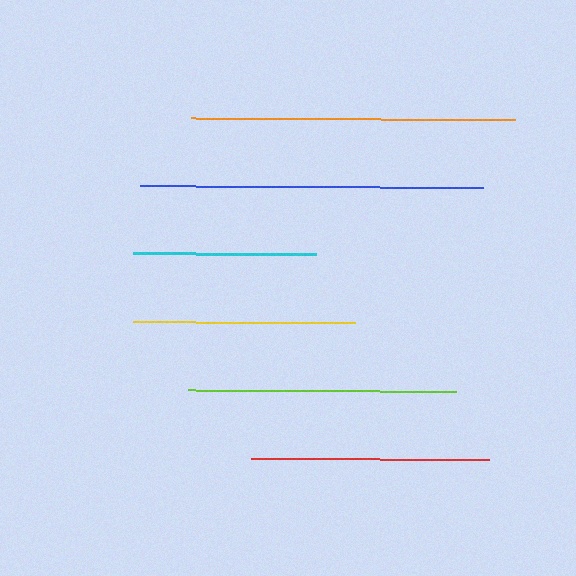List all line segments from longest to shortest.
From longest to shortest: blue, orange, lime, red, yellow, cyan.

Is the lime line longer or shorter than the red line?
The lime line is longer than the red line.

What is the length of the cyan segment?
The cyan segment is approximately 183 pixels long.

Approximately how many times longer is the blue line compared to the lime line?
The blue line is approximately 1.3 times the length of the lime line.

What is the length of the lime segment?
The lime segment is approximately 268 pixels long.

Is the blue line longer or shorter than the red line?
The blue line is longer than the red line.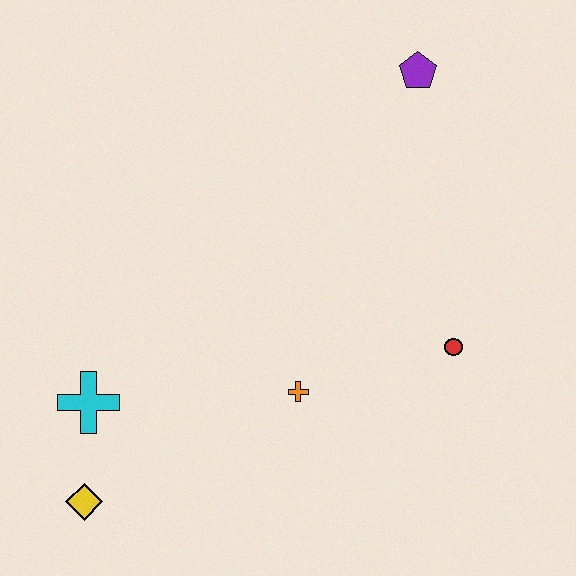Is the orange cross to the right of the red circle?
No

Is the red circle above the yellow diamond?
Yes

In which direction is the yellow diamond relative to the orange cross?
The yellow diamond is to the left of the orange cross.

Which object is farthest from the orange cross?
The purple pentagon is farthest from the orange cross.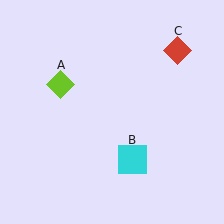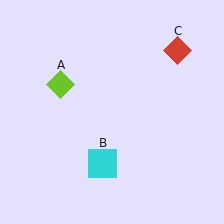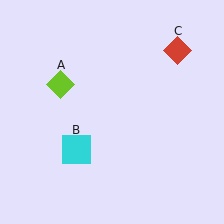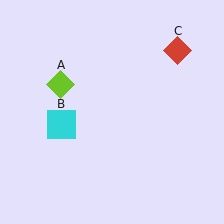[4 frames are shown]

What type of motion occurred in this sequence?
The cyan square (object B) rotated clockwise around the center of the scene.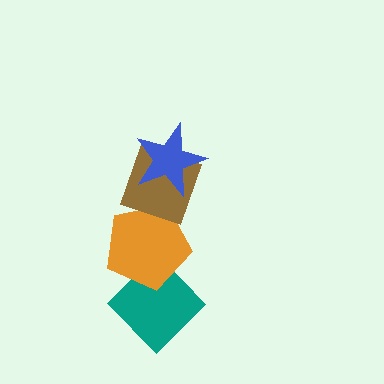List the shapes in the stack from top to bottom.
From top to bottom: the blue star, the brown diamond, the orange pentagon, the teal diamond.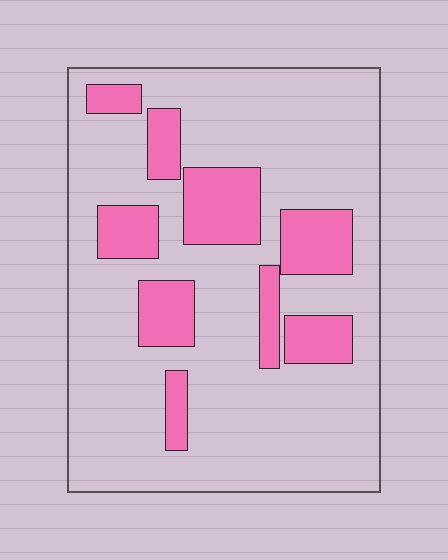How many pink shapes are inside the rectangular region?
9.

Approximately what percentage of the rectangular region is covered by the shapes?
Approximately 20%.